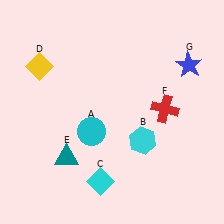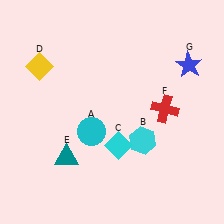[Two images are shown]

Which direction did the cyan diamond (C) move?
The cyan diamond (C) moved up.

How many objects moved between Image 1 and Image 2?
1 object moved between the two images.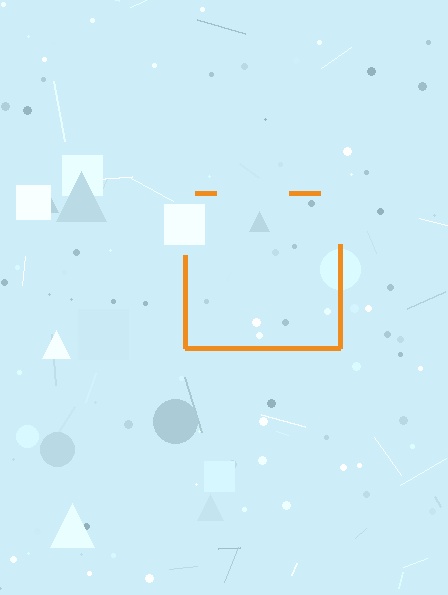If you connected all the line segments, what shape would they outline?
They would outline a square.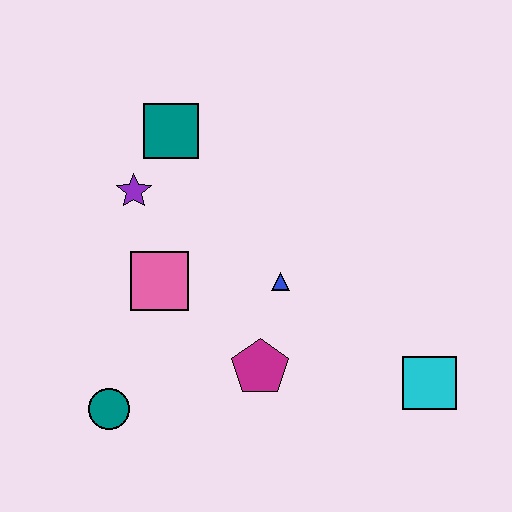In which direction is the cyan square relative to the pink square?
The cyan square is to the right of the pink square.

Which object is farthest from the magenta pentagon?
The teal square is farthest from the magenta pentagon.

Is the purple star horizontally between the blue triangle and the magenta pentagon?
No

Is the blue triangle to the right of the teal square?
Yes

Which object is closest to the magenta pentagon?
The blue triangle is closest to the magenta pentagon.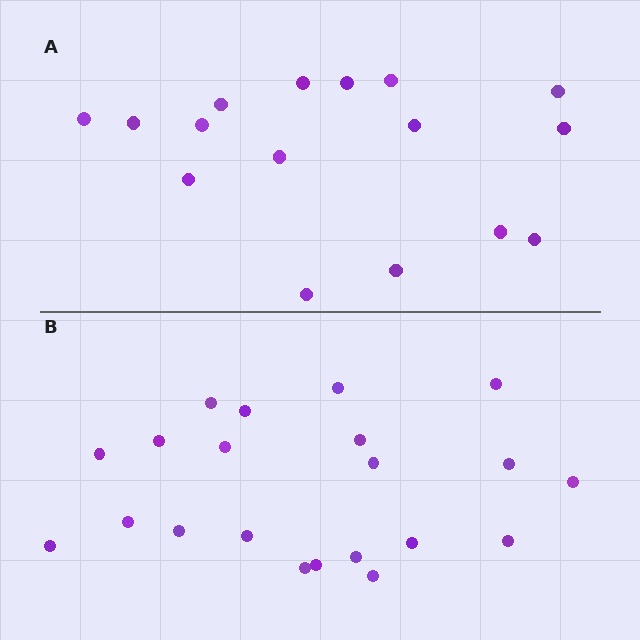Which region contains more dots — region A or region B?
Region B (the bottom region) has more dots.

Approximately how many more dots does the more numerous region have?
Region B has about 5 more dots than region A.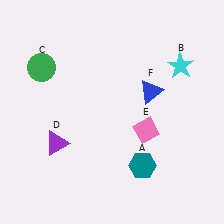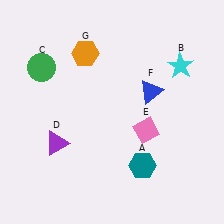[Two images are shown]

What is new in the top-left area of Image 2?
An orange hexagon (G) was added in the top-left area of Image 2.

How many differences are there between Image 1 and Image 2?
There is 1 difference between the two images.